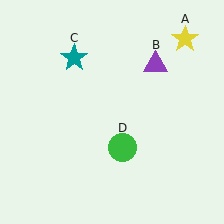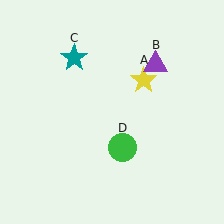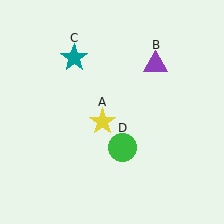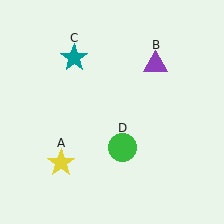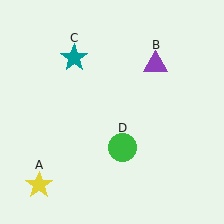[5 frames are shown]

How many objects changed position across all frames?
1 object changed position: yellow star (object A).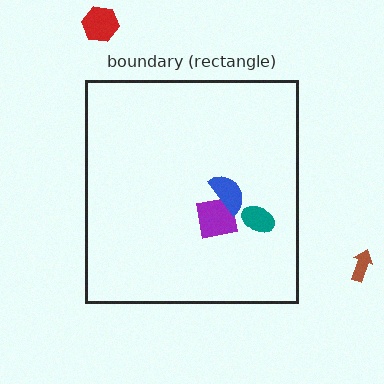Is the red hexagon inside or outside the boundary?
Outside.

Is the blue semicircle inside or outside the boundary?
Inside.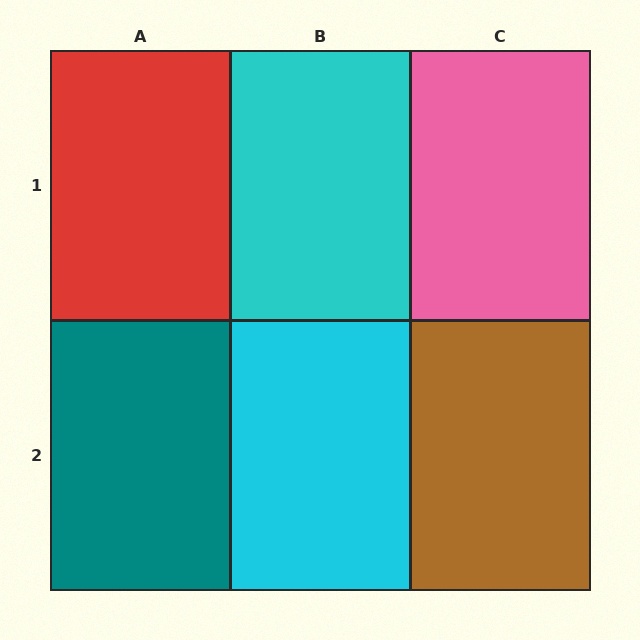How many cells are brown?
1 cell is brown.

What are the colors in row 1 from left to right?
Red, cyan, pink.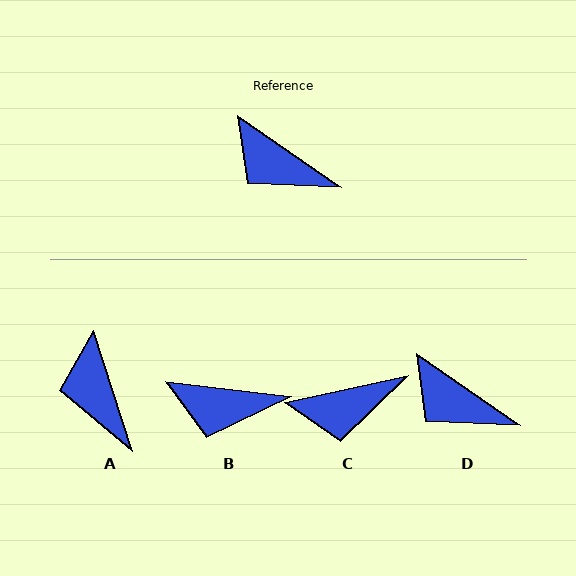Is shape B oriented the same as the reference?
No, it is off by about 28 degrees.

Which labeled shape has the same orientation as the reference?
D.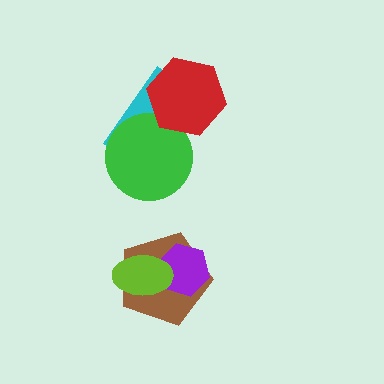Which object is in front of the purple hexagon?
The lime ellipse is in front of the purple hexagon.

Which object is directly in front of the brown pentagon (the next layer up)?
The purple hexagon is directly in front of the brown pentagon.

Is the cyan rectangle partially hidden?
Yes, it is partially covered by another shape.